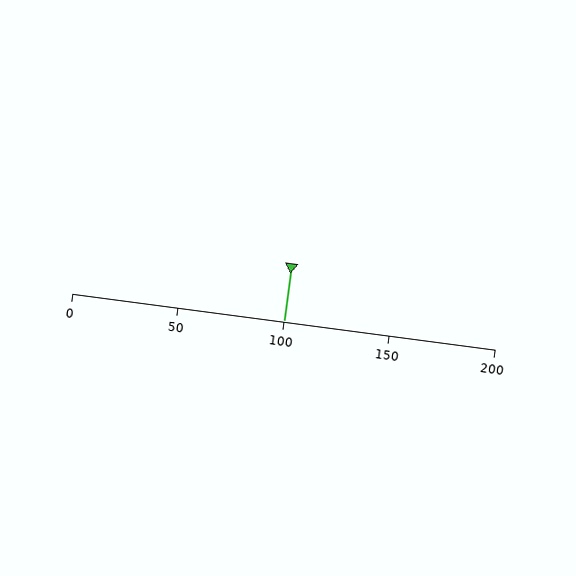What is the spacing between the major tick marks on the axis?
The major ticks are spaced 50 apart.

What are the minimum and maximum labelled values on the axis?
The axis runs from 0 to 200.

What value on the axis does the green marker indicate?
The marker indicates approximately 100.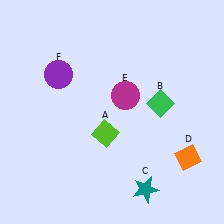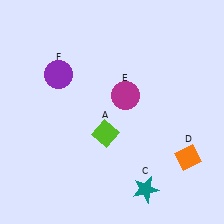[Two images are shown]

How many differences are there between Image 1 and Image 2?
There is 1 difference between the two images.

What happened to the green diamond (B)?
The green diamond (B) was removed in Image 2. It was in the top-right area of Image 1.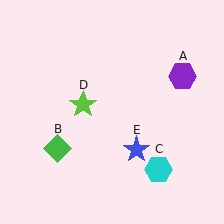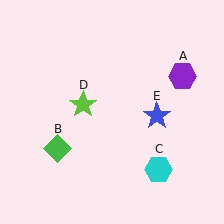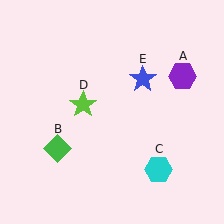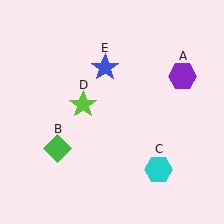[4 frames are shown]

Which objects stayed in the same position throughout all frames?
Purple hexagon (object A) and green diamond (object B) and cyan hexagon (object C) and lime star (object D) remained stationary.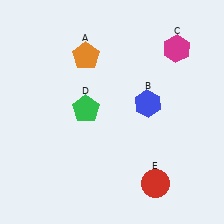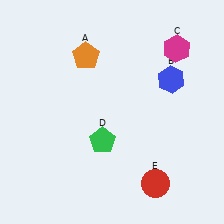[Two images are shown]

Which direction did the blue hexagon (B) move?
The blue hexagon (B) moved up.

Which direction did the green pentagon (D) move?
The green pentagon (D) moved down.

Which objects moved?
The objects that moved are: the blue hexagon (B), the green pentagon (D).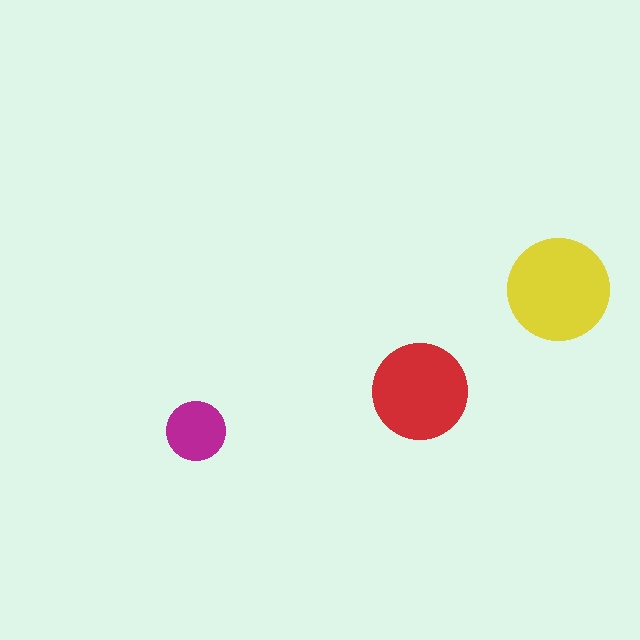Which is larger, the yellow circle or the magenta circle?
The yellow one.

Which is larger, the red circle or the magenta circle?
The red one.